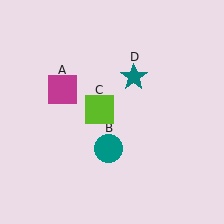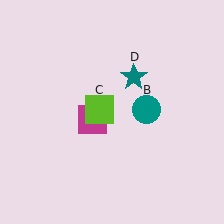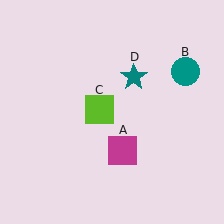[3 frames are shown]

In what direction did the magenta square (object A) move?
The magenta square (object A) moved down and to the right.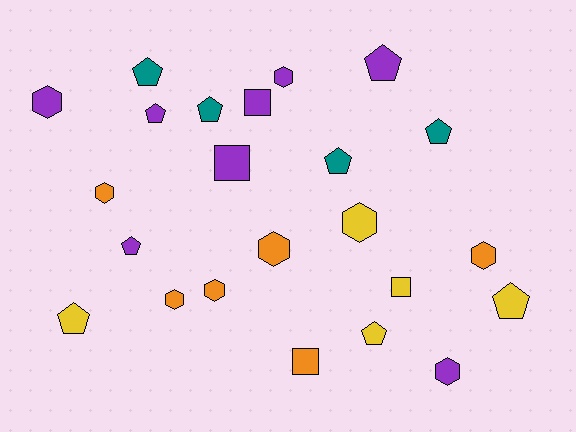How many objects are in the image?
There are 23 objects.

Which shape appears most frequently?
Pentagon, with 10 objects.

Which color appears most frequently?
Purple, with 8 objects.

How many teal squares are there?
There are no teal squares.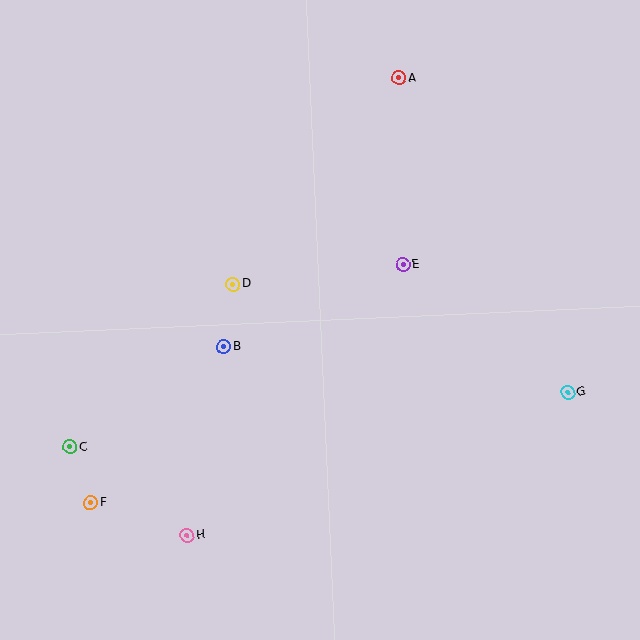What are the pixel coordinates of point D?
Point D is at (233, 284).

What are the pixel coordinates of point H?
Point H is at (187, 535).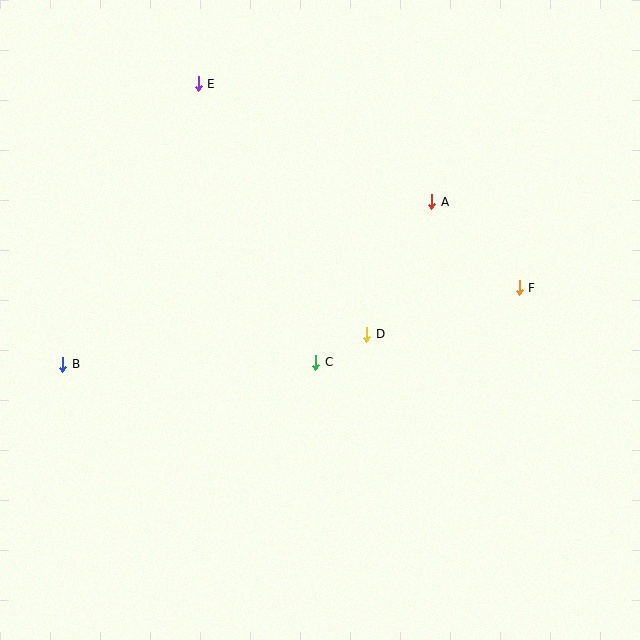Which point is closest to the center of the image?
Point C at (316, 362) is closest to the center.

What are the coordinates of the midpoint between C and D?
The midpoint between C and D is at (341, 348).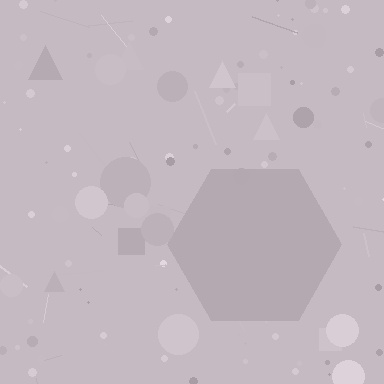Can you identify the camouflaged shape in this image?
The camouflaged shape is a hexagon.